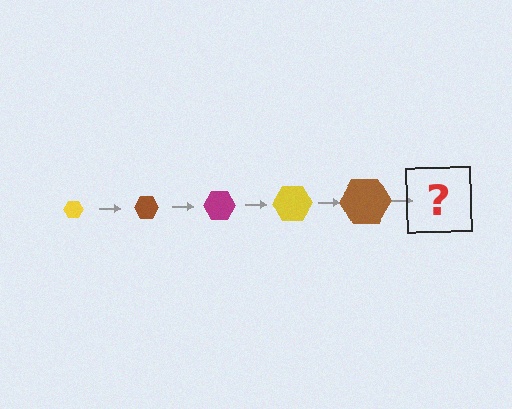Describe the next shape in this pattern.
It should be a magenta hexagon, larger than the previous one.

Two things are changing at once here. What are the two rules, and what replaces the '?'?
The two rules are that the hexagon grows larger each step and the color cycles through yellow, brown, and magenta. The '?' should be a magenta hexagon, larger than the previous one.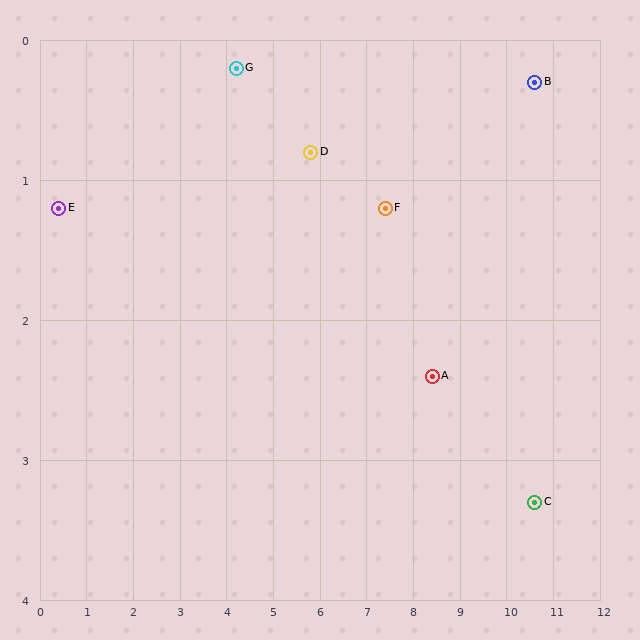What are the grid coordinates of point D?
Point D is at approximately (5.8, 0.8).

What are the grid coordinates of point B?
Point B is at approximately (10.6, 0.3).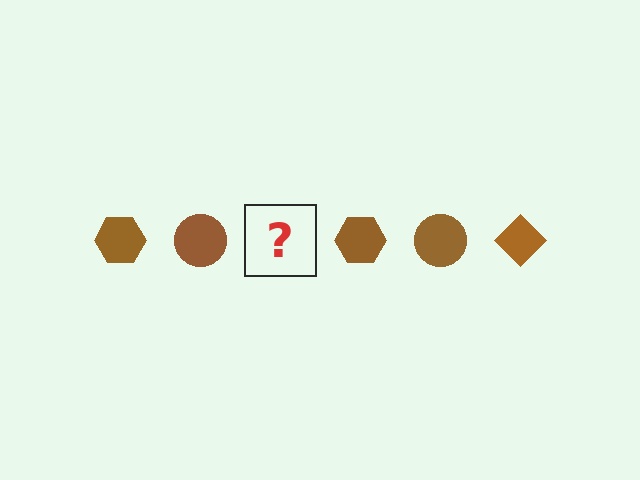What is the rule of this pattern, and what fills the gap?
The rule is that the pattern cycles through hexagon, circle, diamond shapes in brown. The gap should be filled with a brown diamond.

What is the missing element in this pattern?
The missing element is a brown diamond.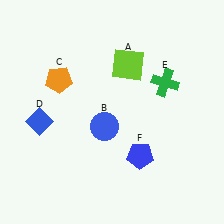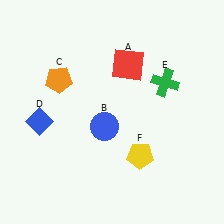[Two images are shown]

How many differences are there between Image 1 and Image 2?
There are 2 differences between the two images.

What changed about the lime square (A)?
In Image 1, A is lime. In Image 2, it changed to red.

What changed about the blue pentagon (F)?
In Image 1, F is blue. In Image 2, it changed to yellow.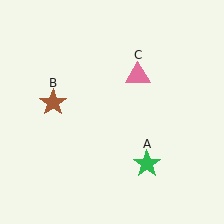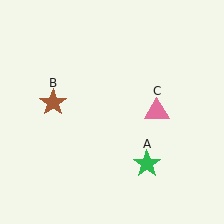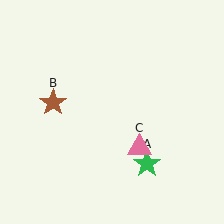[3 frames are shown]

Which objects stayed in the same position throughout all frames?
Green star (object A) and brown star (object B) remained stationary.